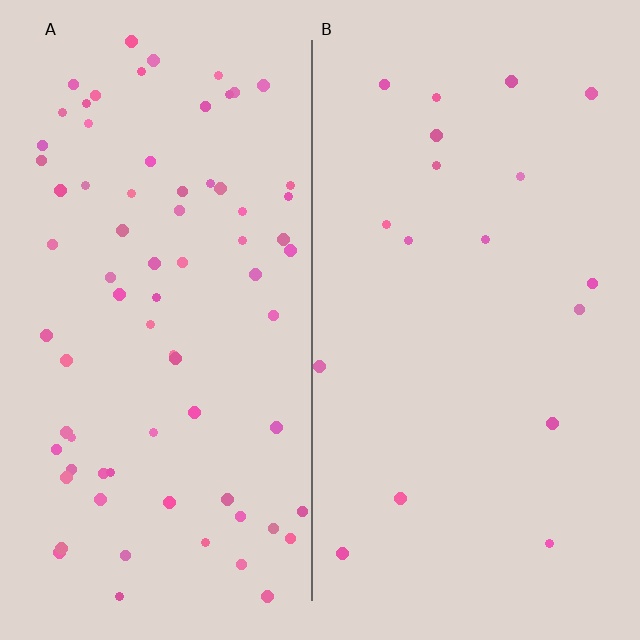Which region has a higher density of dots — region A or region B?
A (the left).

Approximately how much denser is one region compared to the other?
Approximately 4.2× — region A over region B.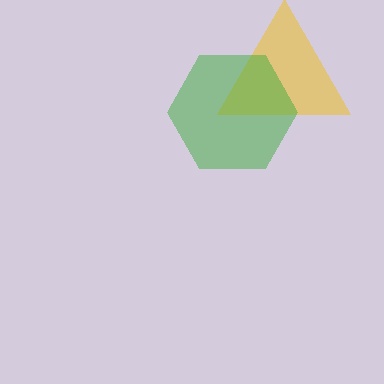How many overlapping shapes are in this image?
There are 2 overlapping shapes in the image.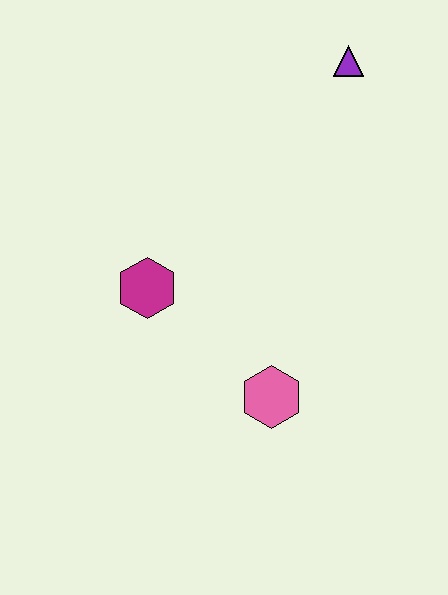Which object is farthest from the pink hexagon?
The purple triangle is farthest from the pink hexagon.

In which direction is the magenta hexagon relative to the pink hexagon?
The magenta hexagon is to the left of the pink hexagon.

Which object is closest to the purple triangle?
The magenta hexagon is closest to the purple triangle.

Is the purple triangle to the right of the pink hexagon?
Yes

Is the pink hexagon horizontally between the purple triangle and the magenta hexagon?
Yes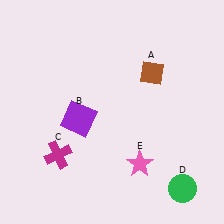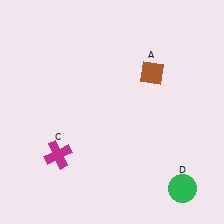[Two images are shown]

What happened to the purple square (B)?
The purple square (B) was removed in Image 2. It was in the bottom-left area of Image 1.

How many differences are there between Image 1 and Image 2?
There are 2 differences between the two images.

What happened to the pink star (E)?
The pink star (E) was removed in Image 2. It was in the bottom-right area of Image 1.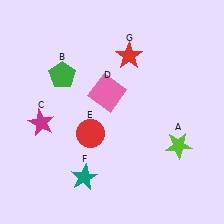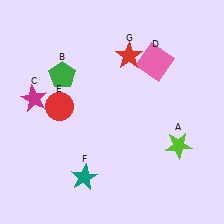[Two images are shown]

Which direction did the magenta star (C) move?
The magenta star (C) moved up.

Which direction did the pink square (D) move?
The pink square (D) moved right.